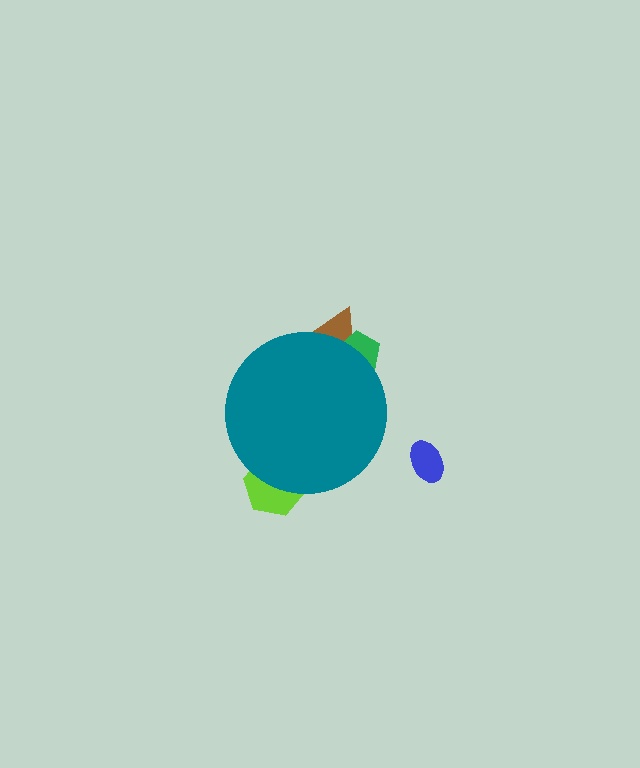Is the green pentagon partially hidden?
Yes, the green pentagon is partially hidden behind the teal circle.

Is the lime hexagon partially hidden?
Yes, the lime hexagon is partially hidden behind the teal circle.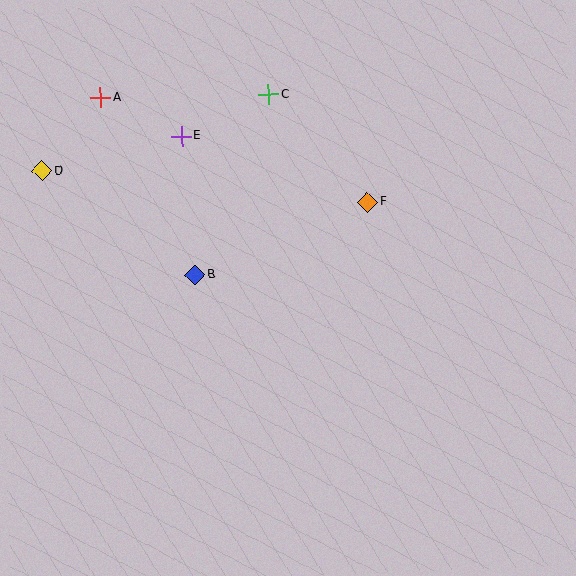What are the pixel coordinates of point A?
Point A is at (100, 98).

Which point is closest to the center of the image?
Point B at (195, 275) is closest to the center.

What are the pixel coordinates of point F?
Point F is at (367, 202).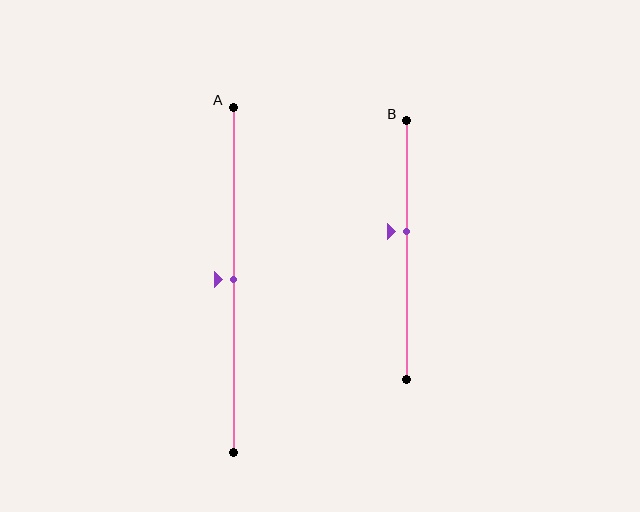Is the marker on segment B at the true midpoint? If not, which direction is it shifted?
No, the marker on segment B is shifted upward by about 7% of the segment length.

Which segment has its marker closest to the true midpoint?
Segment A has its marker closest to the true midpoint.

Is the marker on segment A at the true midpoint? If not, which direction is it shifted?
Yes, the marker on segment A is at the true midpoint.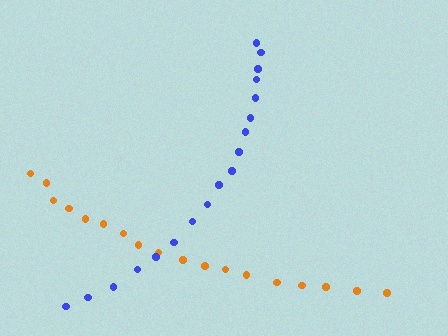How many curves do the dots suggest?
There are 2 distinct paths.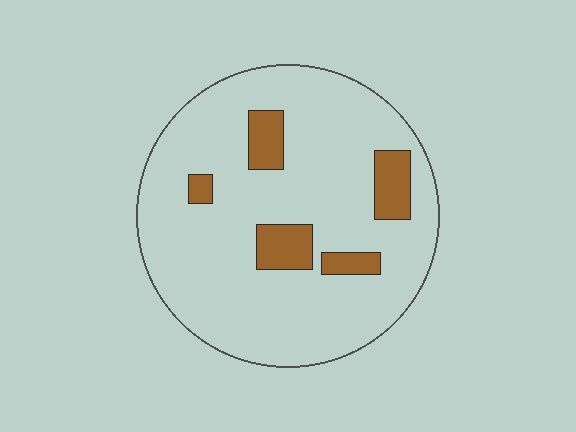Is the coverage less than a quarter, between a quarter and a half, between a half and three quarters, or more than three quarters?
Less than a quarter.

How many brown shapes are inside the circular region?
5.